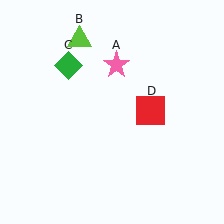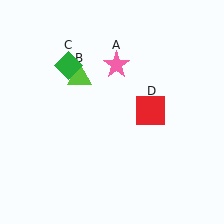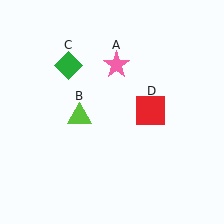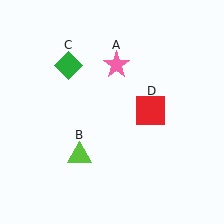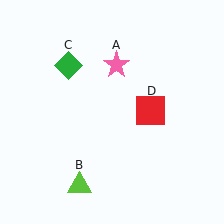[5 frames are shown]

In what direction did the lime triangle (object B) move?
The lime triangle (object B) moved down.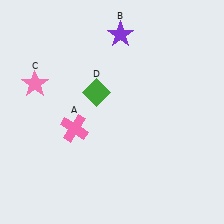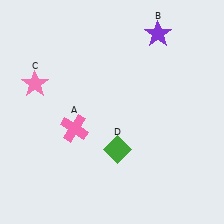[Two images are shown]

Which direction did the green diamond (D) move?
The green diamond (D) moved down.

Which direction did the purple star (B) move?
The purple star (B) moved right.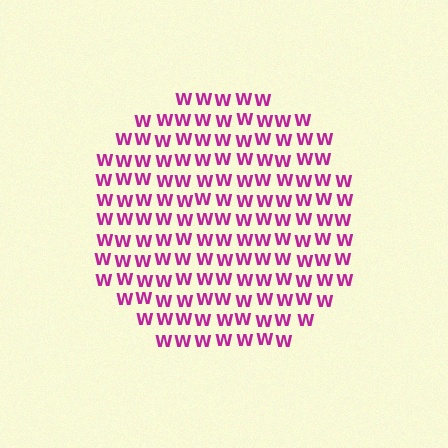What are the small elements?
The small elements are letter W's.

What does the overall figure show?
The overall figure shows a circle.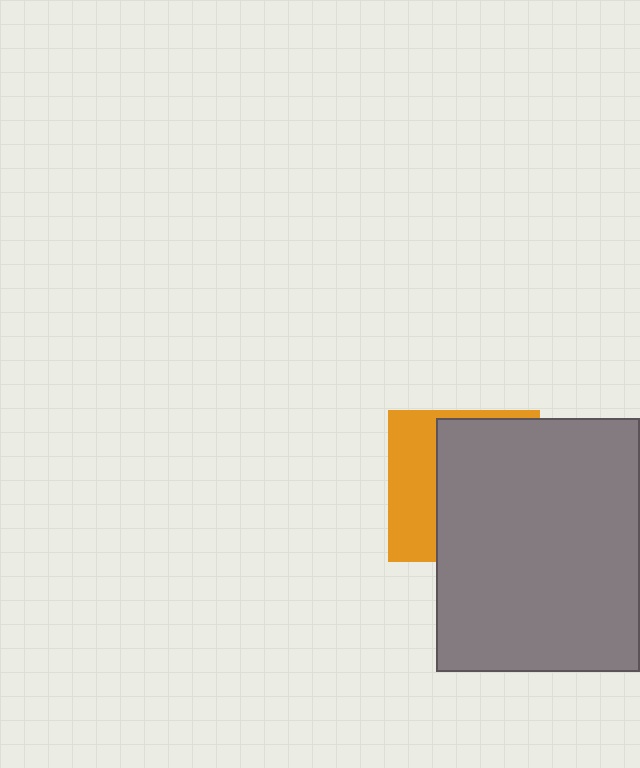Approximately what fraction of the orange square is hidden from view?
Roughly 65% of the orange square is hidden behind the gray rectangle.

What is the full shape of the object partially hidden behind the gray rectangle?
The partially hidden object is an orange square.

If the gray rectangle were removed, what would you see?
You would see the complete orange square.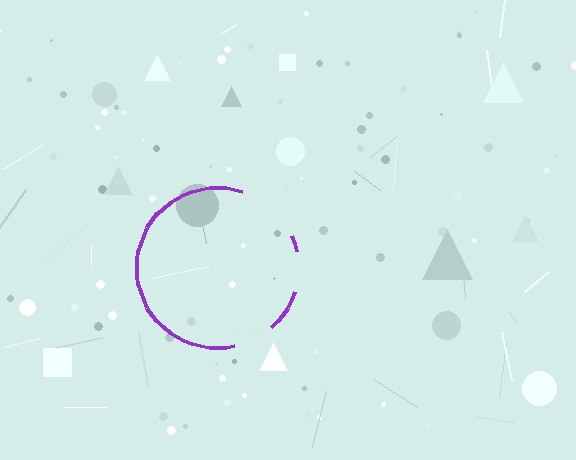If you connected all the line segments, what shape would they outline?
They would outline a circle.